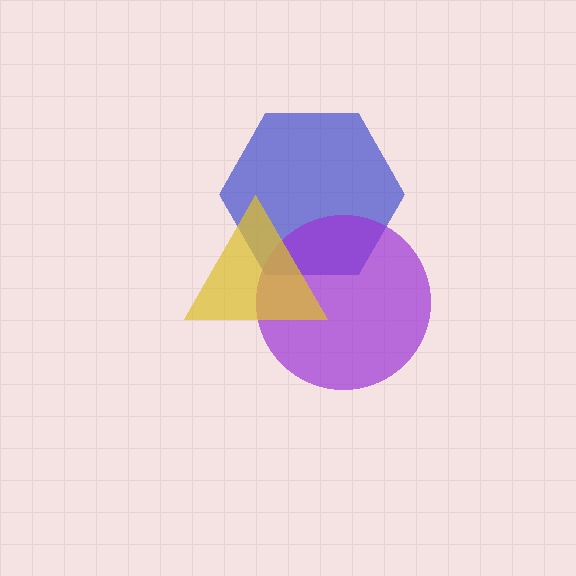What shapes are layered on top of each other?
The layered shapes are: a blue hexagon, a purple circle, a yellow triangle.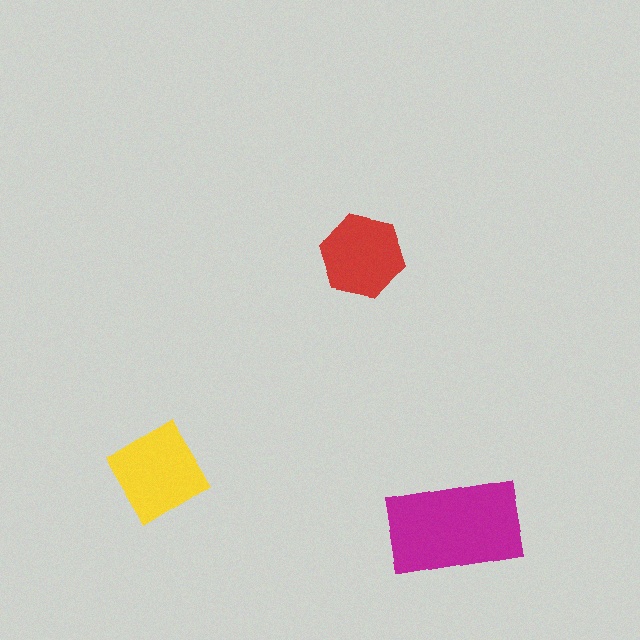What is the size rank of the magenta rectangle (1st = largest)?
1st.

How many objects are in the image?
There are 3 objects in the image.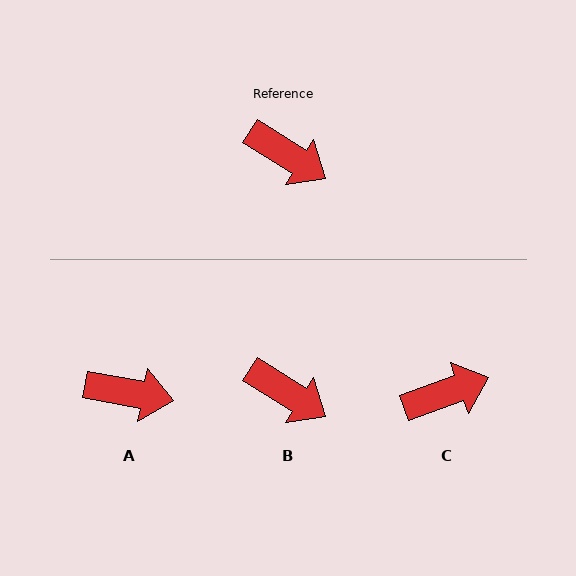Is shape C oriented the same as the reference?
No, it is off by about 52 degrees.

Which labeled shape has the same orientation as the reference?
B.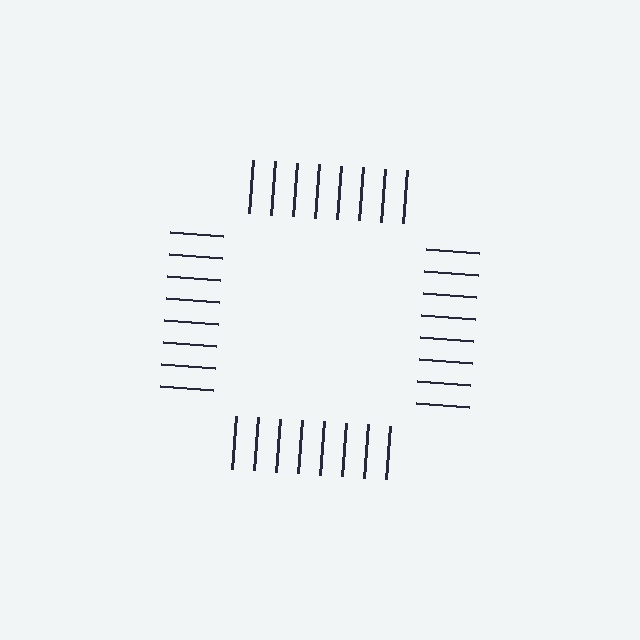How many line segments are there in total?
32 — 8 along each of the 4 edges.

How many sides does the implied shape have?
4 sides — the line-ends trace a square.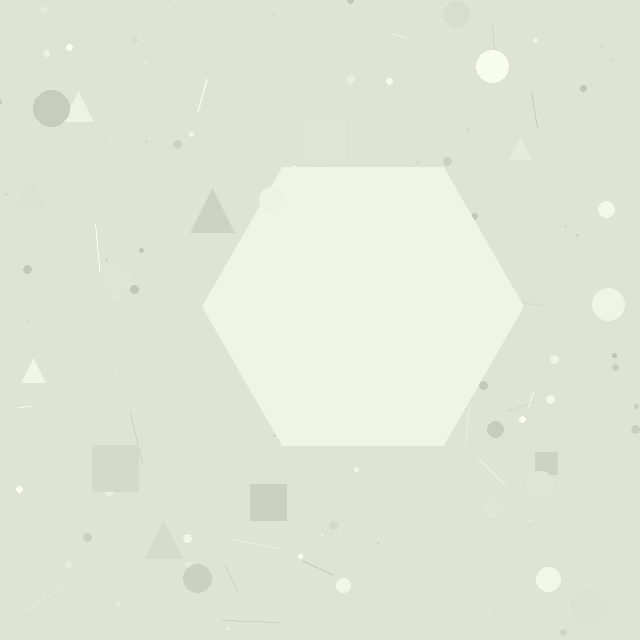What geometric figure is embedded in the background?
A hexagon is embedded in the background.